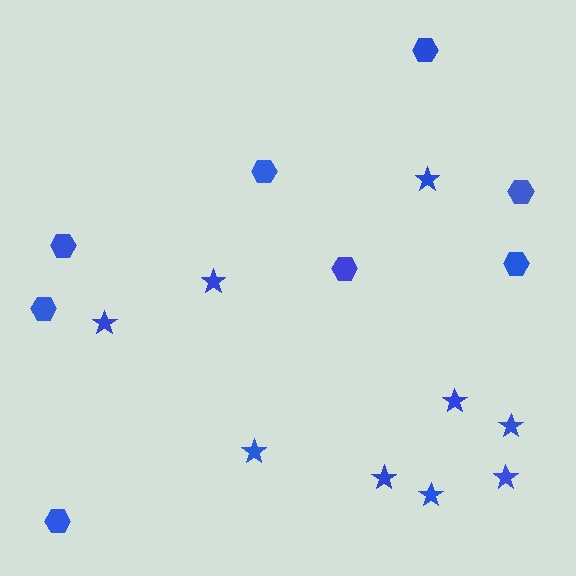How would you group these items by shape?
There are 2 groups: one group of stars (9) and one group of hexagons (8).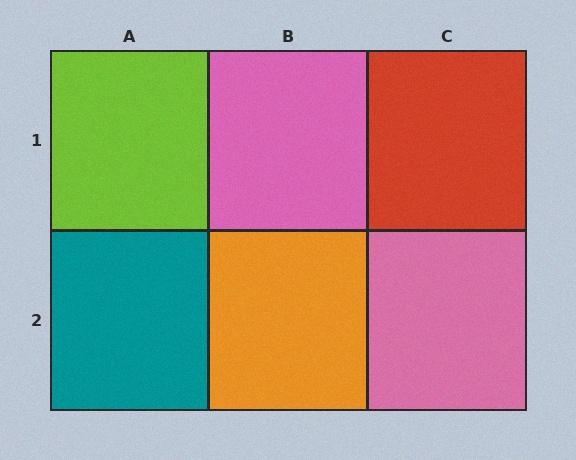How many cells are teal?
1 cell is teal.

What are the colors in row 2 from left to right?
Teal, orange, pink.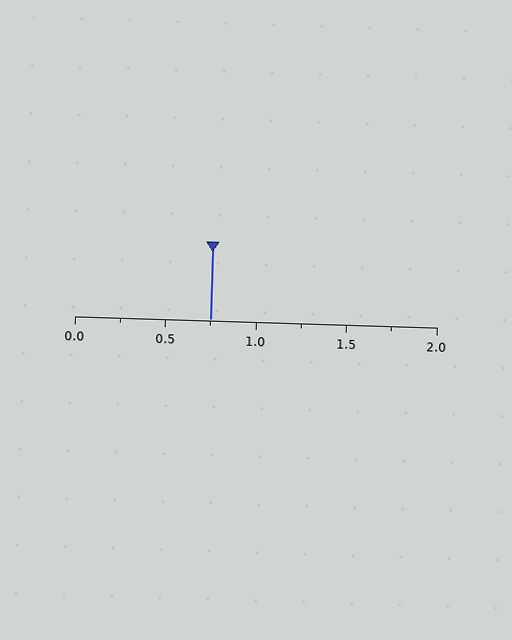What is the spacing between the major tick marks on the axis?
The major ticks are spaced 0.5 apart.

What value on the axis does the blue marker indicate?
The marker indicates approximately 0.75.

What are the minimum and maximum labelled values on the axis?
The axis runs from 0.0 to 2.0.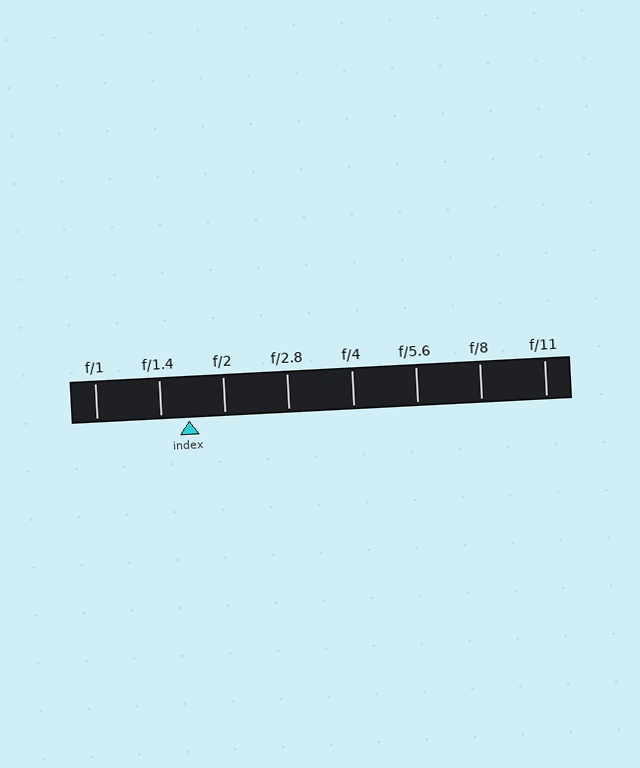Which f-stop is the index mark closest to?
The index mark is closest to f/1.4.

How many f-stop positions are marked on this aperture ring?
There are 8 f-stop positions marked.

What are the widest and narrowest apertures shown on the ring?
The widest aperture shown is f/1 and the narrowest is f/11.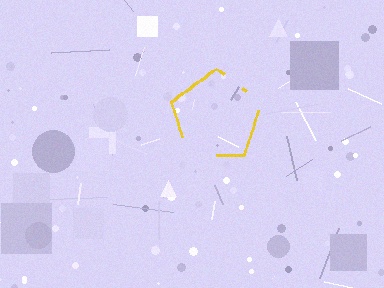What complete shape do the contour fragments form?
The contour fragments form a pentagon.